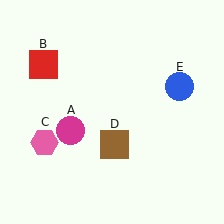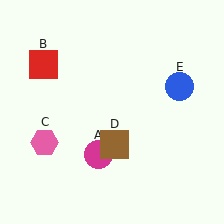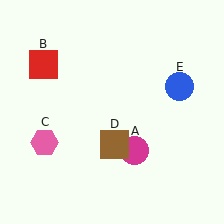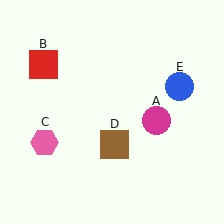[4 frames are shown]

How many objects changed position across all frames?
1 object changed position: magenta circle (object A).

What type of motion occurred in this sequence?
The magenta circle (object A) rotated counterclockwise around the center of the scene.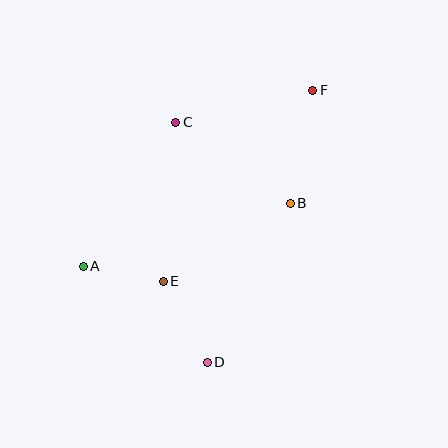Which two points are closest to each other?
Points A and E are closest to each other.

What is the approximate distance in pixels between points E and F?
The distance between E and F is approximately 243 pixels.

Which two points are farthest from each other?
Points D and F are farthest from each other.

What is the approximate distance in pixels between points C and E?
The distance between C and E is approximately 159 pixels.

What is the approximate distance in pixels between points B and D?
The distance between B and D is approximately 180 pixels.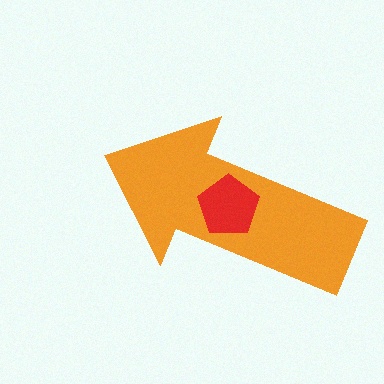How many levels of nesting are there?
2.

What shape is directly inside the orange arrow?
The red pentagon.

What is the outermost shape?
The orange arrow.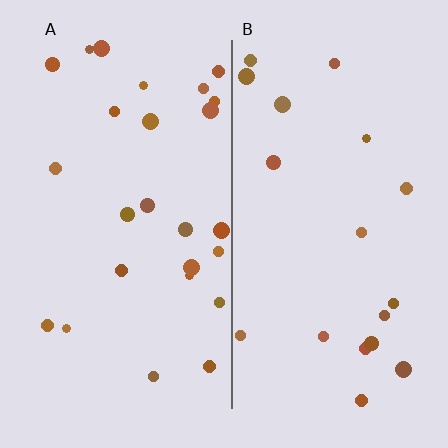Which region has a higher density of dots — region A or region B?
A (the left).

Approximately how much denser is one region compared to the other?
Approximately 1.4× — region A over region B.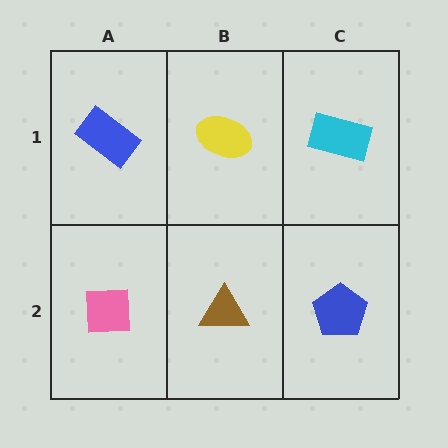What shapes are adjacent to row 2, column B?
A yellow ellipse (row 1, column B), a pink square (row 2, column A), a blue pentagon (row 2, column C).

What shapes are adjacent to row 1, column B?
A brown triangle (row 2, column B), a blue rectangle (row 1, column A), a cyan rectangle (row 1, column C).